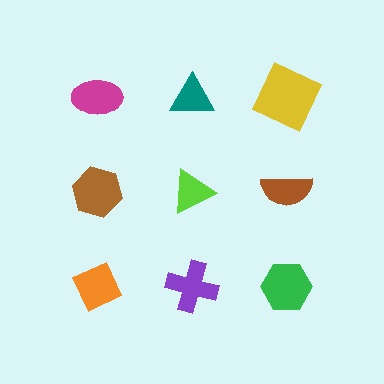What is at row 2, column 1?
A brown hexagon.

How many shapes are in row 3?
3 shapes.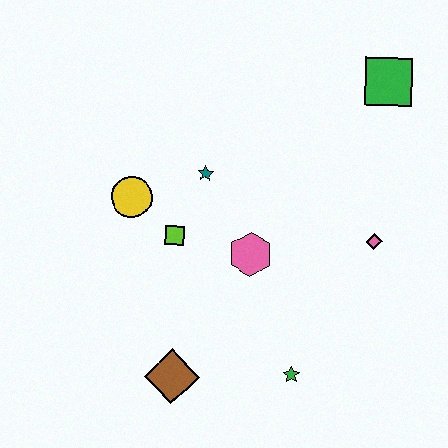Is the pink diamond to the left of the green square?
Yes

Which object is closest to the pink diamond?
The pink hexagon is closest to the pink diamond.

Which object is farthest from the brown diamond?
The green square is farthest from the brown diamond.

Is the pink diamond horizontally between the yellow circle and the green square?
Yes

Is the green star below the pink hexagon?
Yes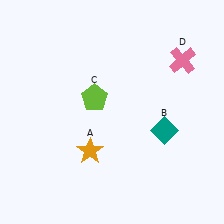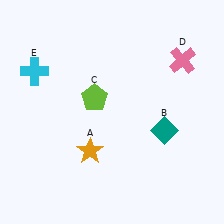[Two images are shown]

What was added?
A cyan cross (E) was added in Image 2.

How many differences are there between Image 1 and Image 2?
There is 1 difference between the two images.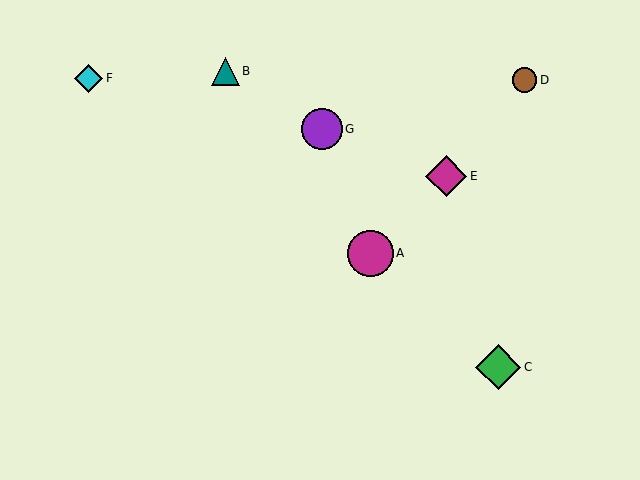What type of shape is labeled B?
Shape B is a teal triangle.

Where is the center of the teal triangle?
The center of the teal triangle is at (225, 71).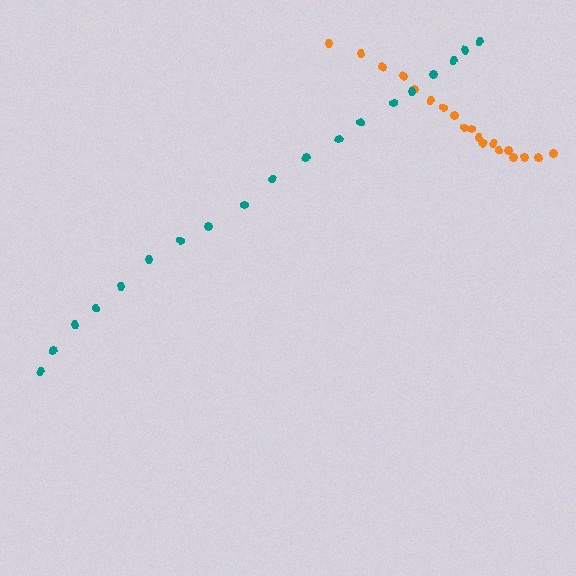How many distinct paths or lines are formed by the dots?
There are 2 distinct paths.